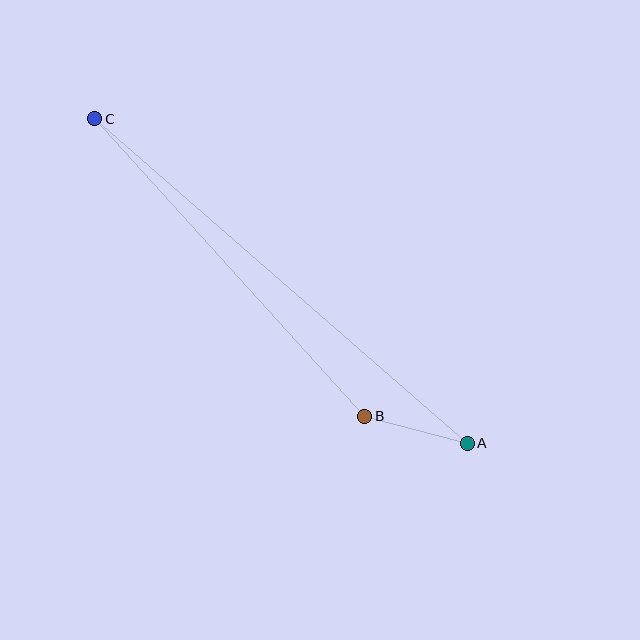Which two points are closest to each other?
Points A and B are closest to each other.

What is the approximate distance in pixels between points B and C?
The distance between B and C is approximately 402 pixels.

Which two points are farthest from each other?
Points A and C are farthest from each other.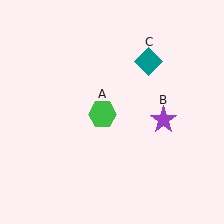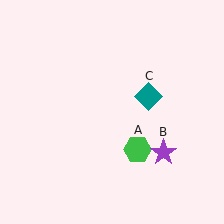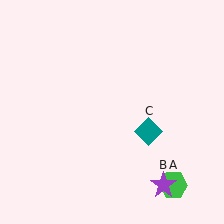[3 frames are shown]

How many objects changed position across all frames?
3 objects changed position: green hexagon (object A), purple star (object B), teal diamond (object C).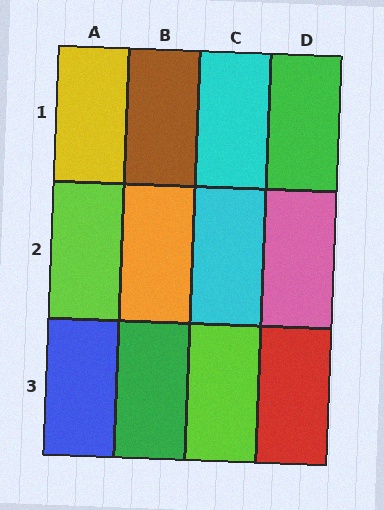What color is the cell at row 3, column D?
Red.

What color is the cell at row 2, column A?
Lime.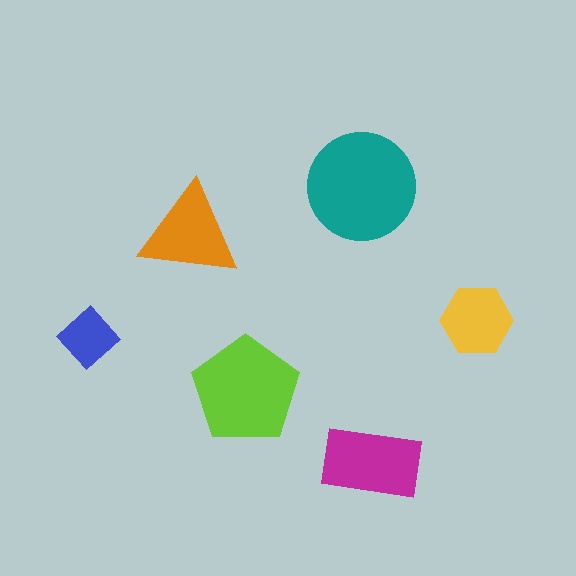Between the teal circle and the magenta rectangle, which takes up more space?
The teal circle.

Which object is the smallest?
The blue diamond.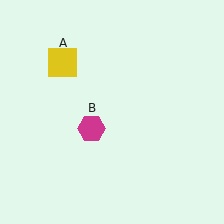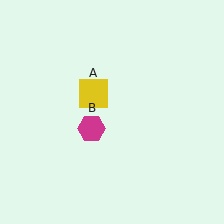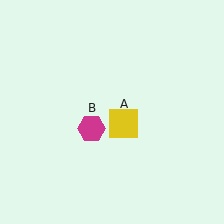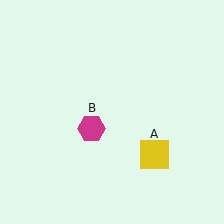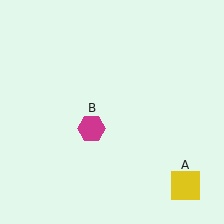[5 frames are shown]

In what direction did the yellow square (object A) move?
The yellow square (object A) moved down and to the right.